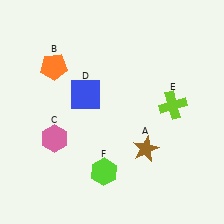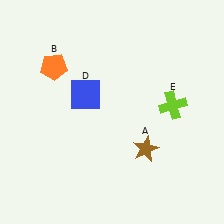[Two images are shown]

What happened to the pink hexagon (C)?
The pink hexagon (C) was removed in Image 2. It was in the bottom-left area of Image 1.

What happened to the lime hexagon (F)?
The lime hexagon (F) was removed in Image 2. It was in the bottom-left area of Image 1.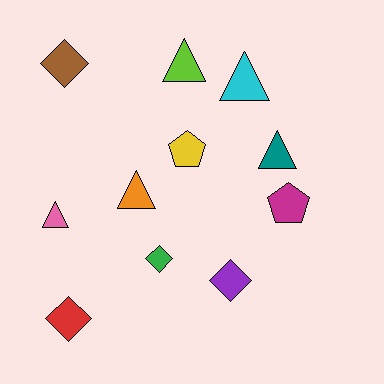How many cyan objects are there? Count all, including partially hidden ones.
There is 1 cyan object.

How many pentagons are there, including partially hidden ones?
There are 2 pentagons.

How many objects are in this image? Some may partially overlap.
There are 11 objects.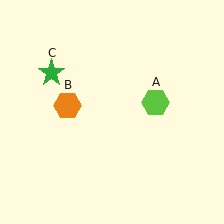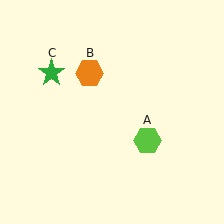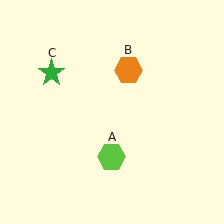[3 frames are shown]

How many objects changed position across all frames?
2 objects changed position: lime hexagon (object A), orange hexagon (object B).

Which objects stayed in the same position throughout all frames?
Green star (object C) remained stationary.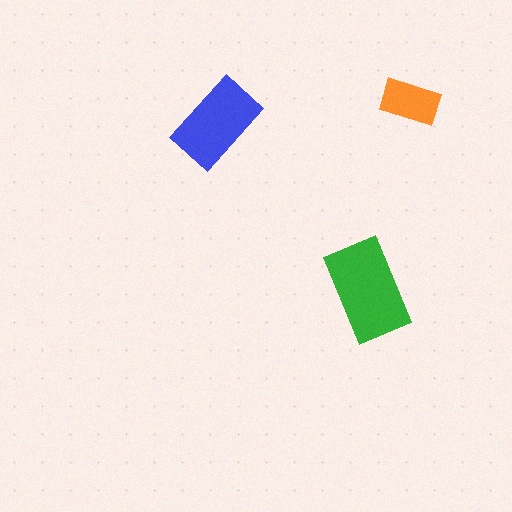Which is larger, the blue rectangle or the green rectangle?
The green one.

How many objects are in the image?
There are 3 objects in the image.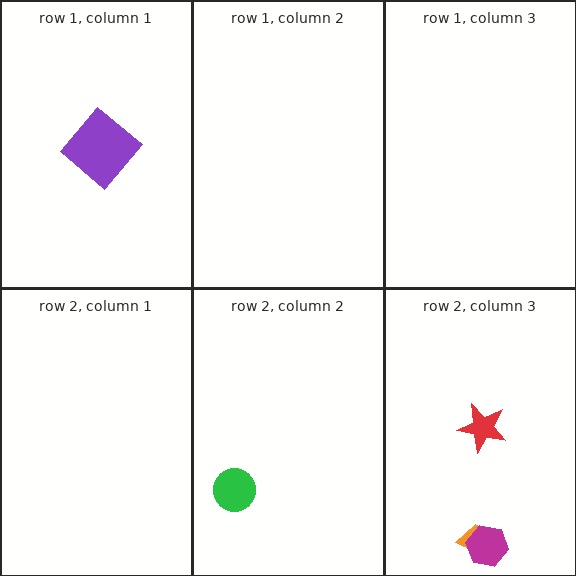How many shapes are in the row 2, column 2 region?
1.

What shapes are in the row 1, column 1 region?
The purple diamond.